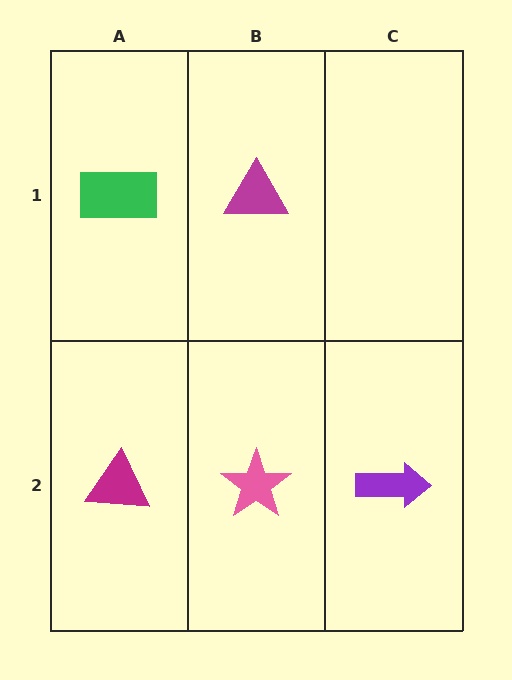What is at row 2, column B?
A pink star.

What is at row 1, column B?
A magenta triangle.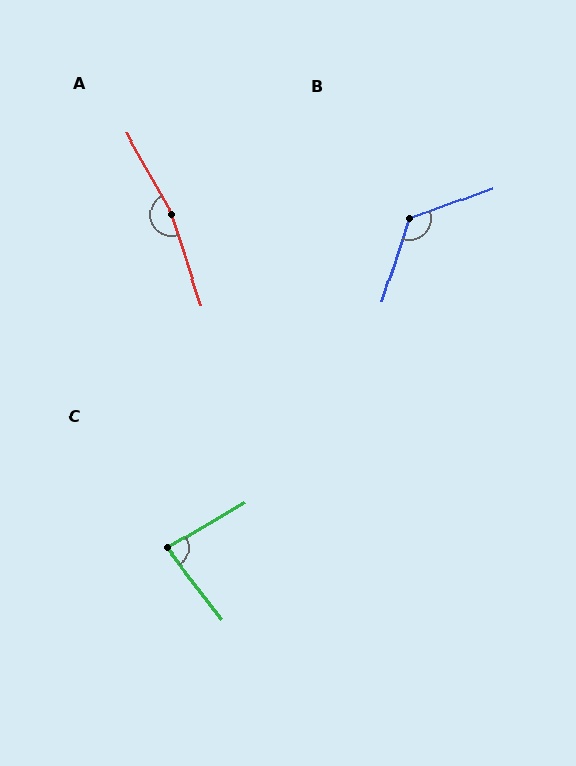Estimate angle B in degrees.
Approximately 128 degrees.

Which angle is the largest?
A, at approximately 169 degrees.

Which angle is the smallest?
C, at approximately 83 degrees.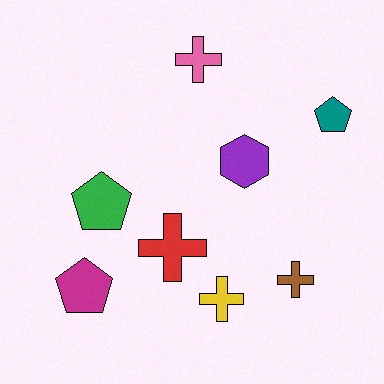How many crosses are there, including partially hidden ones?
There are 4 crosses.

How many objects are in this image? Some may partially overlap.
There are 8 objects.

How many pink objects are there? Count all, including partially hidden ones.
There is 1 pink object.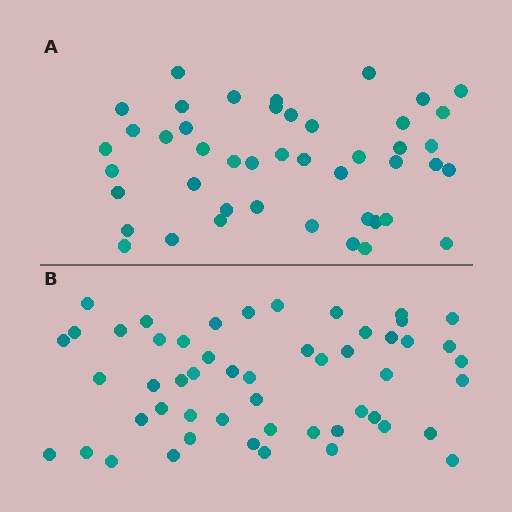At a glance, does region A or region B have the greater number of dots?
Region B (the bottom region) has more dots.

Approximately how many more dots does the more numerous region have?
Region B has roughly 8 or so more dots than region A.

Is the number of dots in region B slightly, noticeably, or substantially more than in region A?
Region B has only slightly more — the two regions are fairly close. The ratio is roughly 1.2 to 1.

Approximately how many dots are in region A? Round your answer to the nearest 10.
About 40 dots. (The exact count is 45, which rounds to 40.)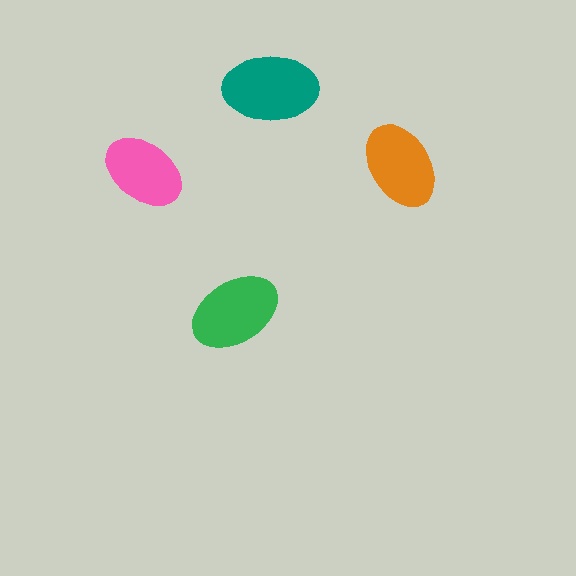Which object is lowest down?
The green ellipse is bottommost.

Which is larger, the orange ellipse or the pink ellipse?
The orange one.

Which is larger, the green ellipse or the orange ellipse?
The green one.